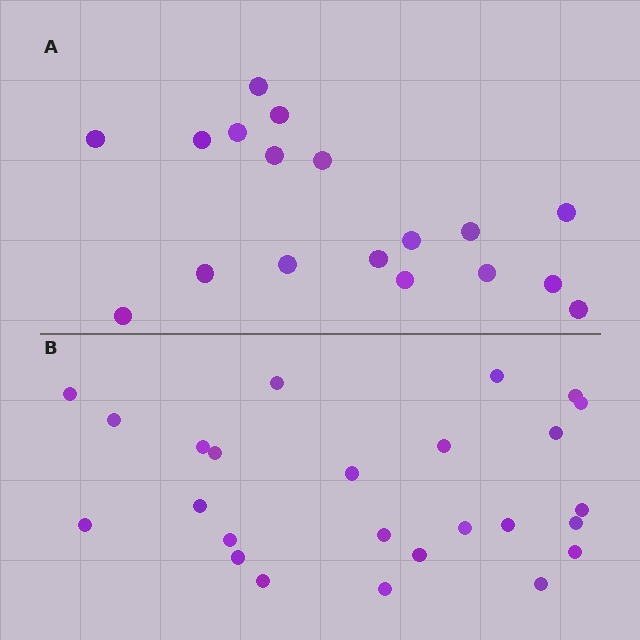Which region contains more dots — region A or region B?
Region B (the bottom region) has more dots.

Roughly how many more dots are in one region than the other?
Region B has roughly 8 or so more dots than region A.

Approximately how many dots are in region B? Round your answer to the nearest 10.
About 20 dots. (The exact count is 25, which rounds to 20.)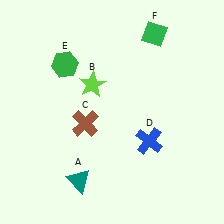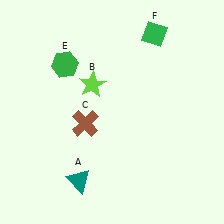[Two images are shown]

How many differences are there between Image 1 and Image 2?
There is 1 difference between the two images.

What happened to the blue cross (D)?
The blue cross (D) was removed in Image 2. It was in the bottom-right area of Image 1.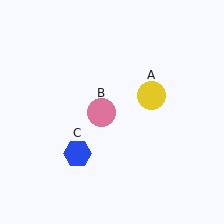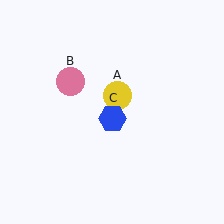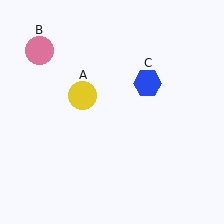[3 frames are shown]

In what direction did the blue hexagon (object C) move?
The blue hexagon (object C) moved up and to the right.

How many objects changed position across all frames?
3 objects changed position: yellow circle (object A), pink circle (object B), blue hexagon (object C).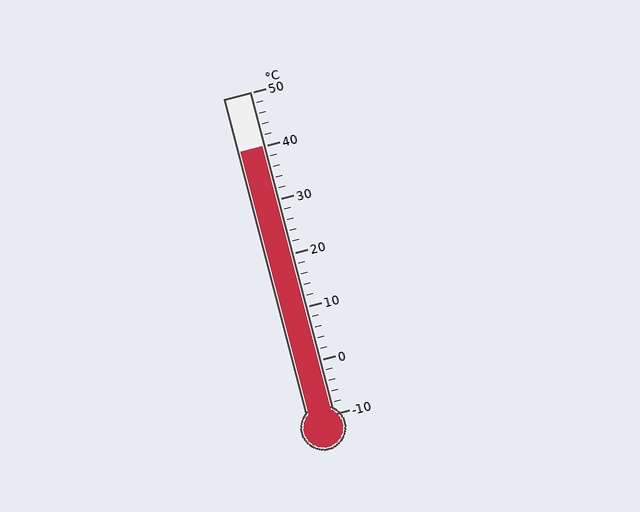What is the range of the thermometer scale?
The thermometer scale ranges from -10°C to 50°C.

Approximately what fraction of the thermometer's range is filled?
The thermometer is filled to approximately 85% of its range.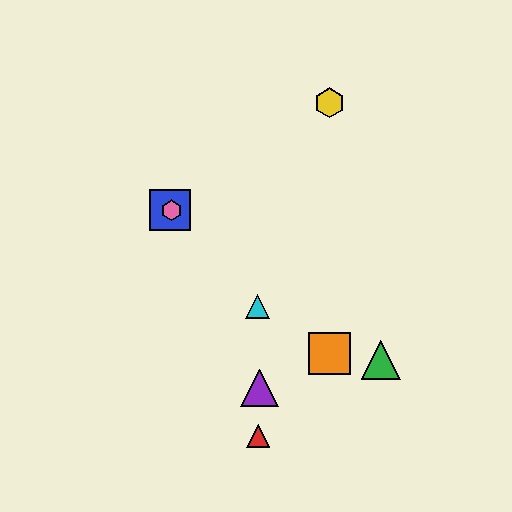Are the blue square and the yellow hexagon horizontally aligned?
No, the blue square is at y≈210 and the yellow hexagon is at y≈103.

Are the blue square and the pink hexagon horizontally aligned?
Yes, both are at y≈210.